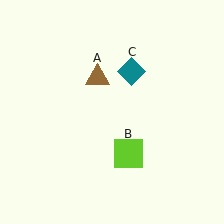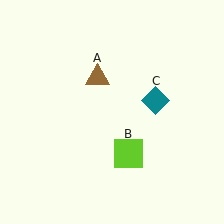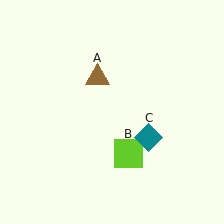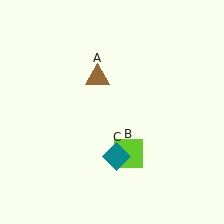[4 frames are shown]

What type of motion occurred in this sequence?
The teal diamond (object C) rotated clockwise around the center of the scene.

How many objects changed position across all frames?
1 object changed position: teal diamond (object C).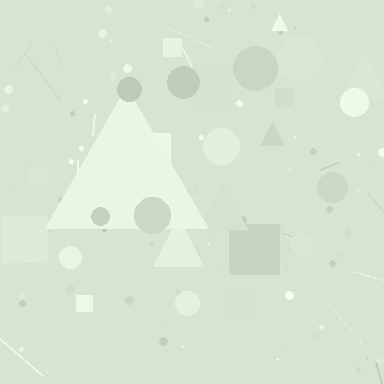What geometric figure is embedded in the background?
A triangle is embedded in the background.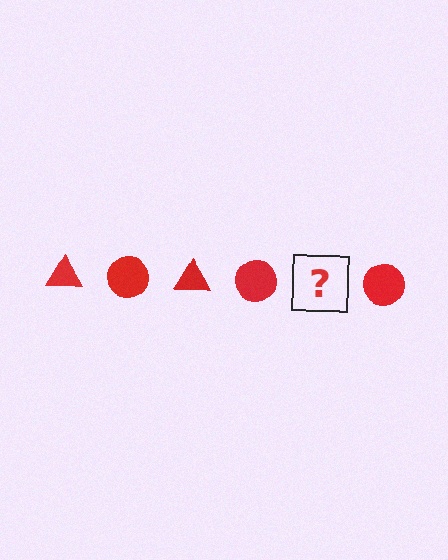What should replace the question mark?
The question mark should be replaced with a red triangle.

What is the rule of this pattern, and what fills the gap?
The rule is that the pattern cycles through triangle, circle shapes in red. The gap should be filled with a red triangle.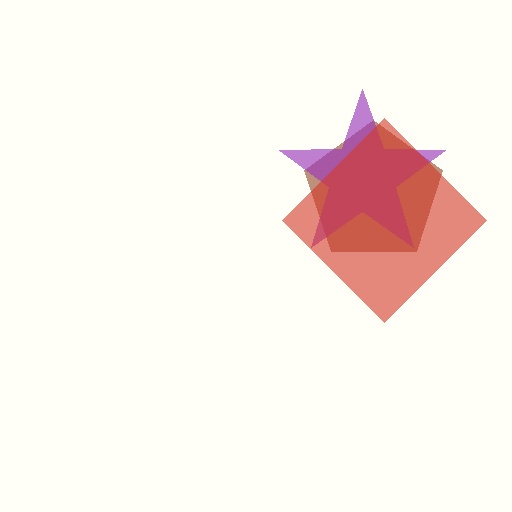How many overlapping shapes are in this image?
There are 3 overlapping shapes in the image.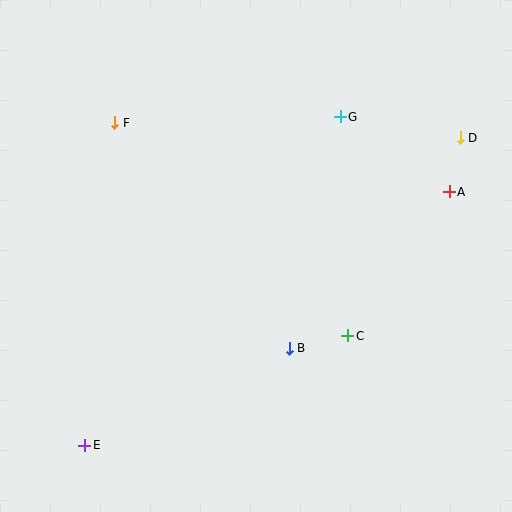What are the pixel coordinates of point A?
Point A is at (449, 192).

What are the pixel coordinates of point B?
Point B is at (289, 348).